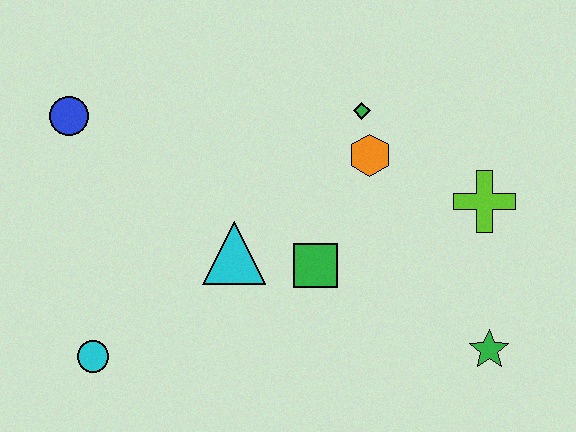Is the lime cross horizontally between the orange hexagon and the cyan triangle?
No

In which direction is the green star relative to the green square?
The green star is to the right of the green square.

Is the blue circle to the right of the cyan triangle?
No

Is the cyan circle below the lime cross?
Yes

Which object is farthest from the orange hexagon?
The cyan circle is farthest from the orange hexagon.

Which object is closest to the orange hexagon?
The green diamond is closest to the orange hexagon.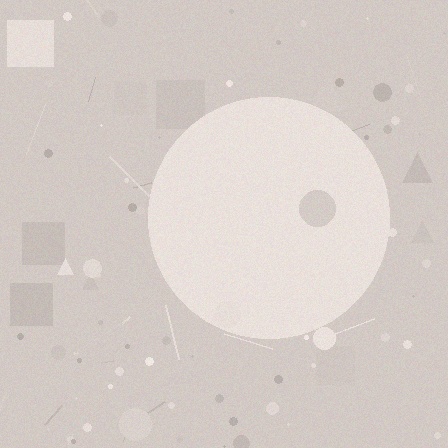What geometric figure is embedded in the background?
A circle is embedded in the background.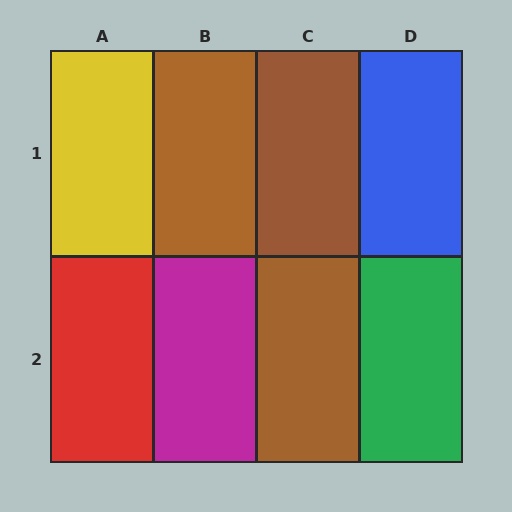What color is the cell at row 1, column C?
Brown.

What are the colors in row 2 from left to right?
Red, magenta, brown, green.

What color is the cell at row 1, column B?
Brown.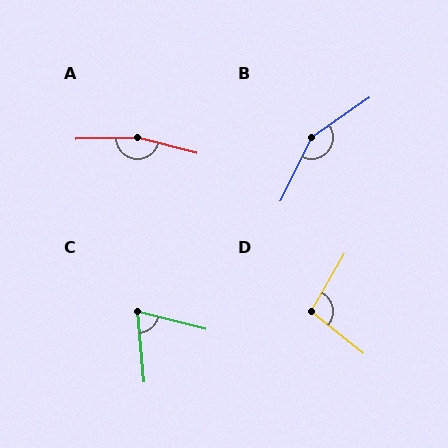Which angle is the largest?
A, at approximately 164 degrees.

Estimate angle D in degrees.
Approximately 99 degrees.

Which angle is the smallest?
C, at approximately 70 degrees.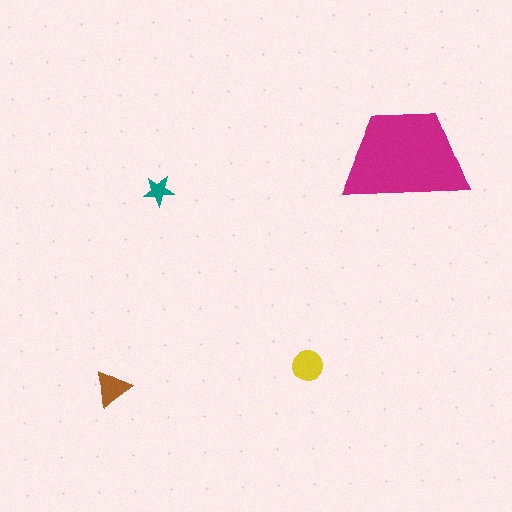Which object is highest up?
The magenta trapezoid is topmost.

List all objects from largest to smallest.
The magenta trapezoid, the yellow circle, the brown triangle, the teal star.